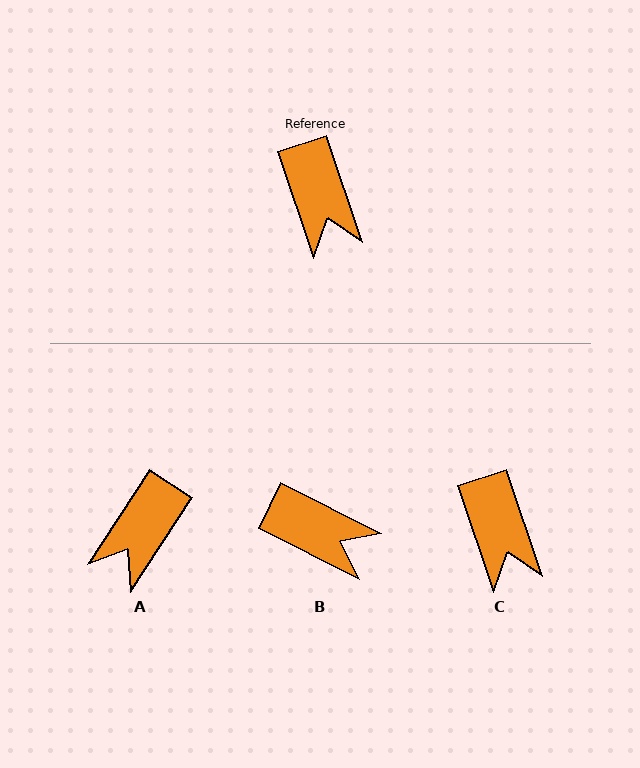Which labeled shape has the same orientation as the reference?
C.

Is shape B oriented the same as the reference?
No, it is off by about 45 degrees.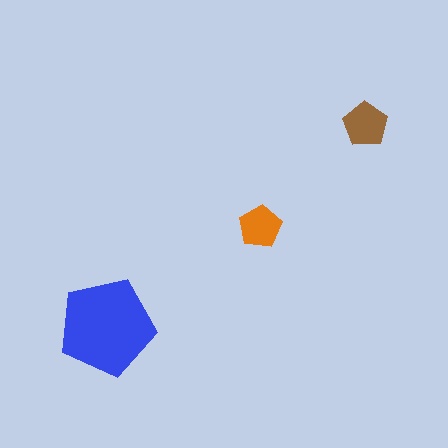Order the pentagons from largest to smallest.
the blue one, the brown one, the orange one.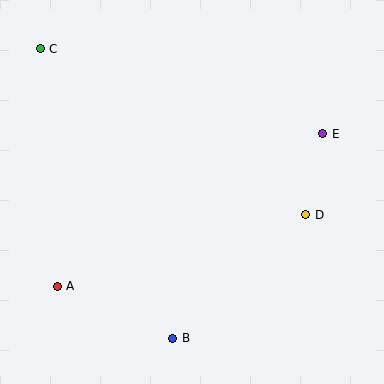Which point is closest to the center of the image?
Point D at (306, 215) is closest to the center.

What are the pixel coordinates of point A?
Point A is at (57, 286).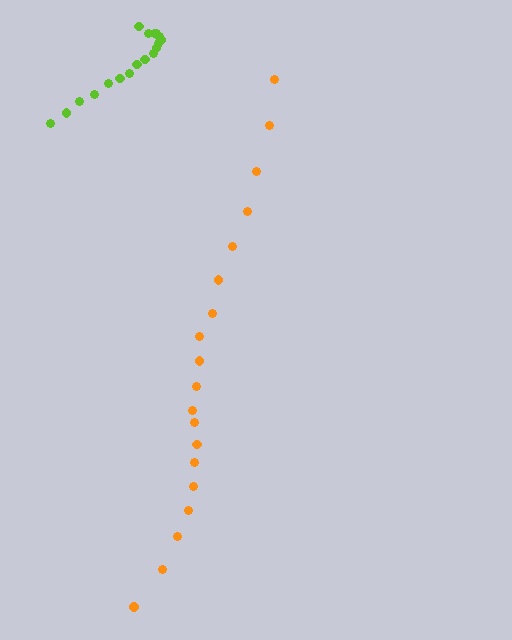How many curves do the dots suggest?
There are 2 distinct paths.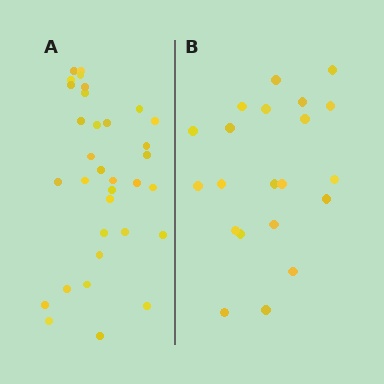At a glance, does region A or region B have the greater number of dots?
Region A (the left region) has more dots.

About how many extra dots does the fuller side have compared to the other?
Region A has roughly 12 or so more dots than region B.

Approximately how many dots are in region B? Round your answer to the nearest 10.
About 20 dots. (The exact count is 21, which rounds to 20.)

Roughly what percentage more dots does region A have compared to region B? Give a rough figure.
About 55% more.